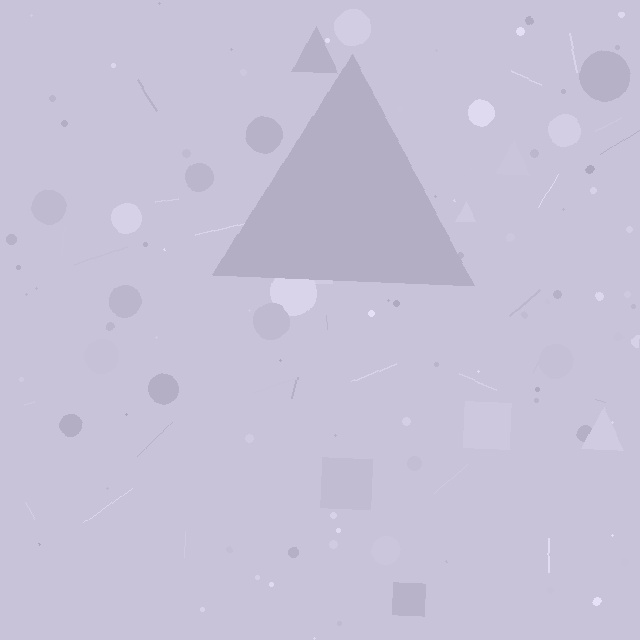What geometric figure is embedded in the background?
A triangle is embedded in the background.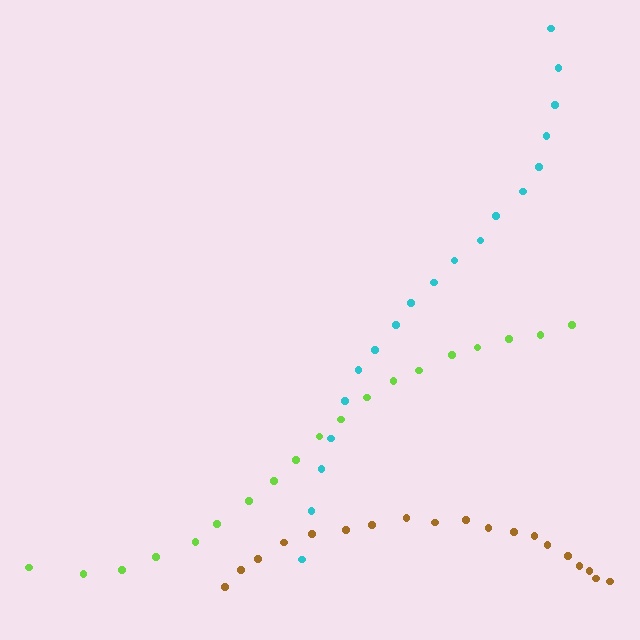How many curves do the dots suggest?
There are 3 distinct paths.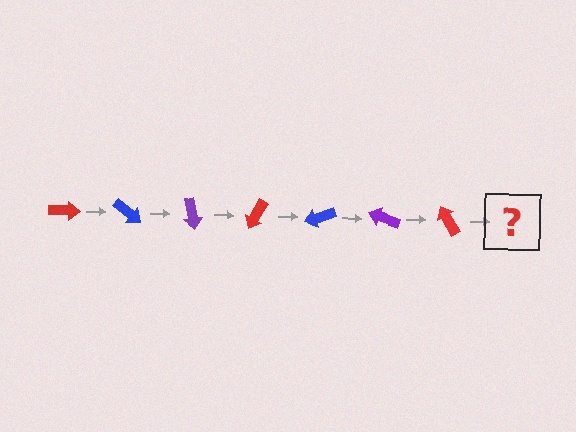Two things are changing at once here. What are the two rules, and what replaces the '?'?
The two rules are that it rotates 40 degrees each step and the color cycles through red, blue, and purple. The '?' should be a blue arrow, rotated 280 degrees from the start.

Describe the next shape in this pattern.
It should be a blue arrow, rotated 280 degrees from the start.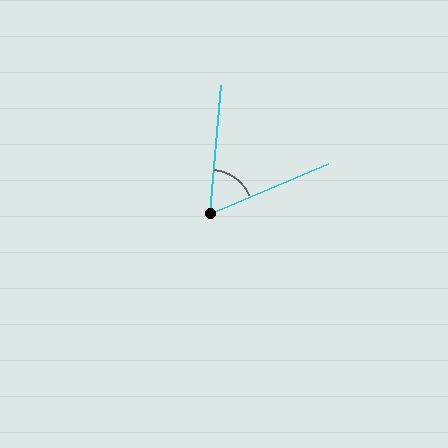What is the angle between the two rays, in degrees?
Approximately 62 degrees.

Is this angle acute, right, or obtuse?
It is acute.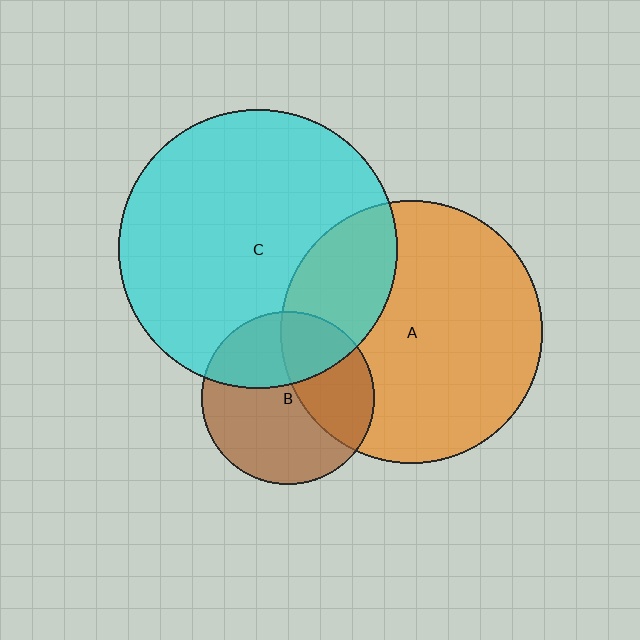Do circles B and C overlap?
Yes.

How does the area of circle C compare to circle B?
Approximately 2.6 times.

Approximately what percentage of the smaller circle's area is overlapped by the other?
Approximately 35%.